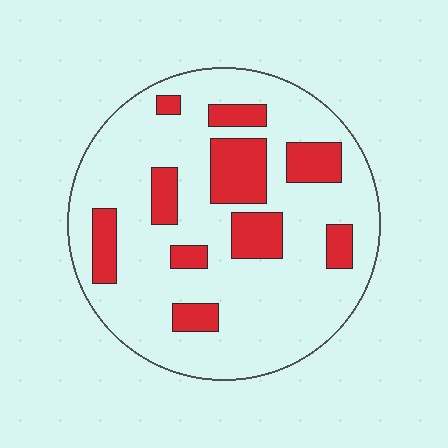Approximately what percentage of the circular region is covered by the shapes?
Approximately 20%.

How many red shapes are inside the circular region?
10.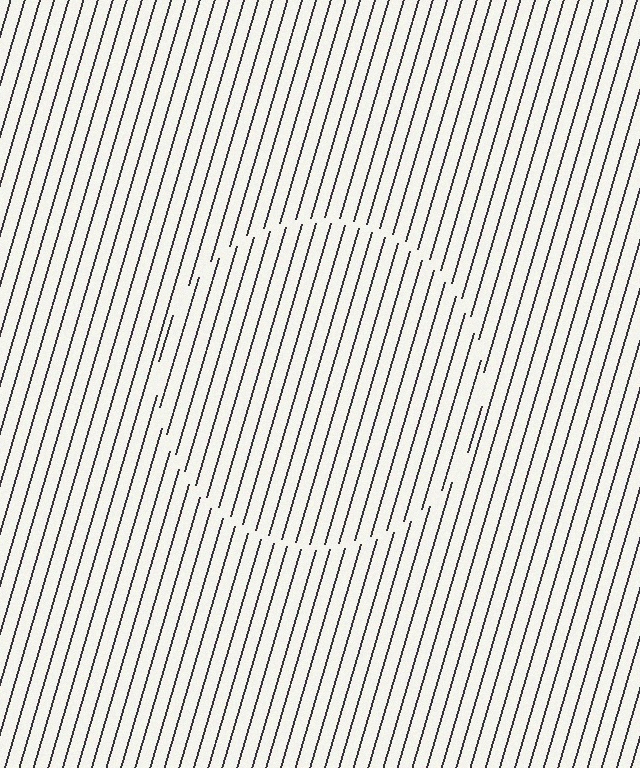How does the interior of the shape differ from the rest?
The interior of the shape contains the same grating, shifted by half a period — the contour is defined by the phase discontinuity where line-ends from the inner and outer gratings abut.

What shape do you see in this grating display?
An illusory circle. The interior of the shape contains the same grating, shifted by half a period — the contour is defined by the phase discontinuity where line-ends from the inner and outer gratings abut.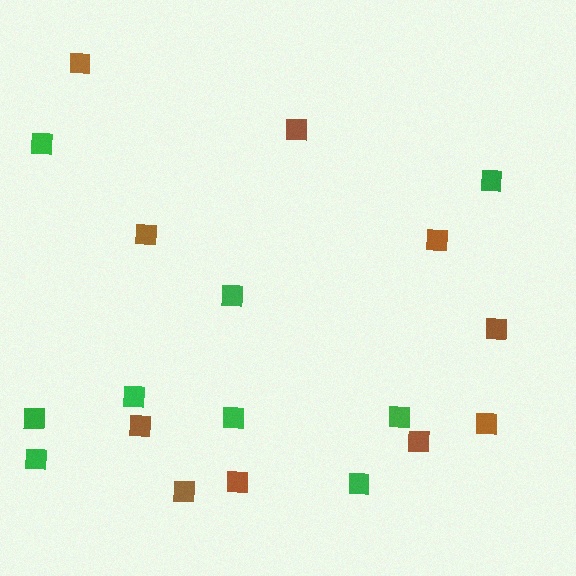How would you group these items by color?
There are 2 groups: one group of brown squares (10) and one group of green squares (9).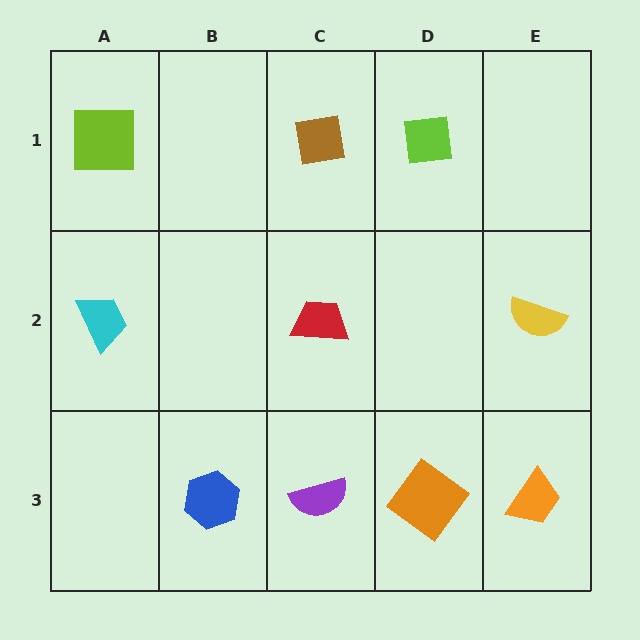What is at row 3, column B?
A blue hexagon.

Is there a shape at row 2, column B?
No, that cell is empty.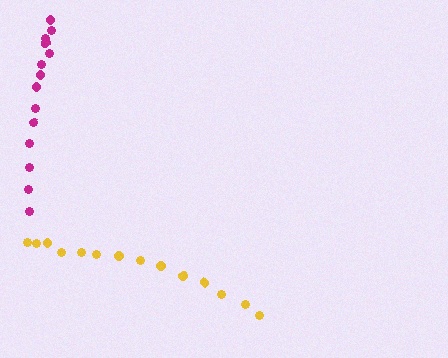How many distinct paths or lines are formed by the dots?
There are 2 distinct paths.